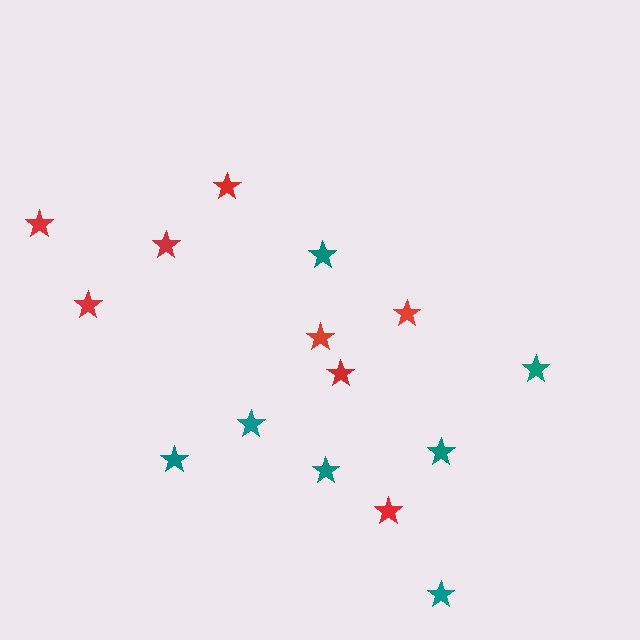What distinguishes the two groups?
There are 2 groups: one group of red stars (8) and one group of teal stars (7).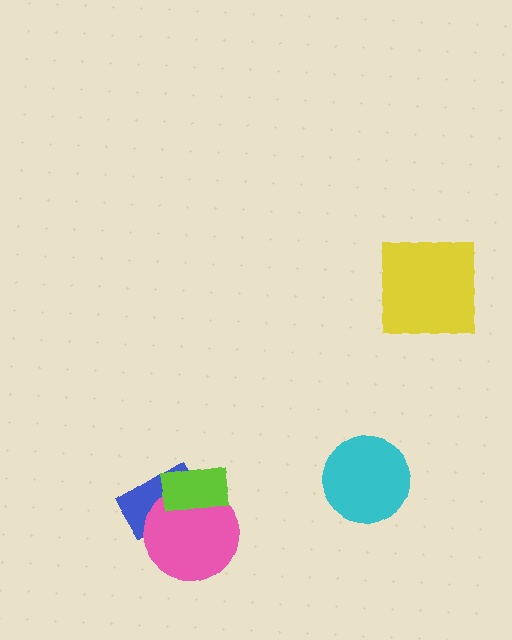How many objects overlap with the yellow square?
0 objects overlap with the yellow square.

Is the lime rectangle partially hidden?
No, no other shape covers it.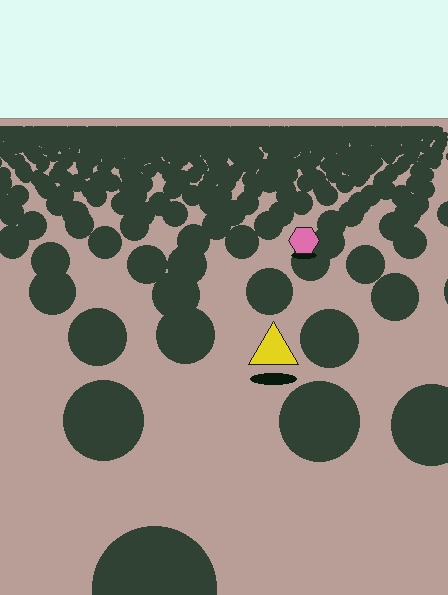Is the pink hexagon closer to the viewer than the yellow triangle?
No. The yellow triangle is closer — you can tell from the texture gradient: the ground texture is coarser near it.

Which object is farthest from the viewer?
The pink hexagon is farthest from the viewer. It appears smaller and the ground texture around it is denser.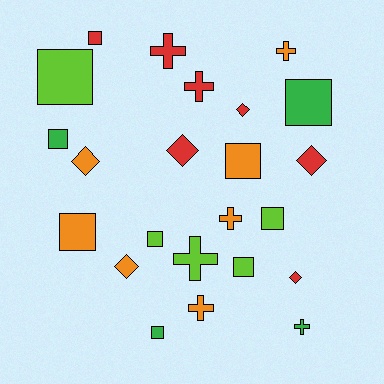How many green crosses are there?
There is 1 green cross.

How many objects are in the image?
There are 23 objects.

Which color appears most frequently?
Red, with 7 objects.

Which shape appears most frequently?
Square, with 10 objects.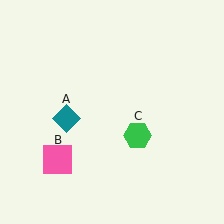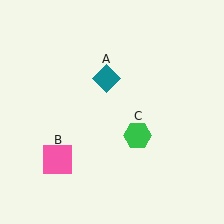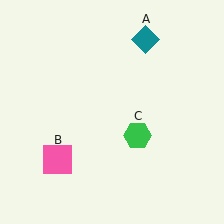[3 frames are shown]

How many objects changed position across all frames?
1 object changed position: teal diamond (object A).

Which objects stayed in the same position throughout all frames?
Pink square (object B) and green hexagon (object C) remained stationary.